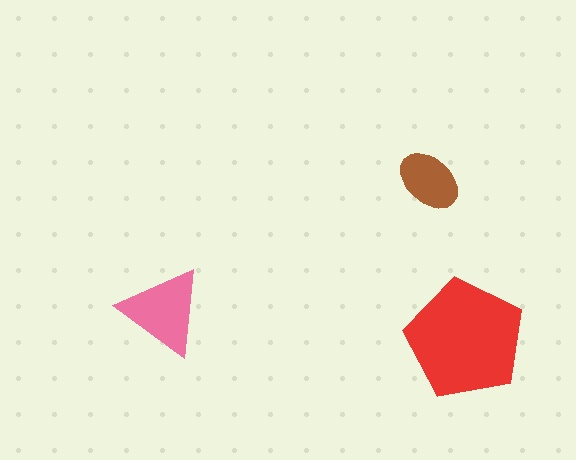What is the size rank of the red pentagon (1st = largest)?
1st.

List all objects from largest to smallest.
The red pentagon, the pink triangle, the brown ellipse.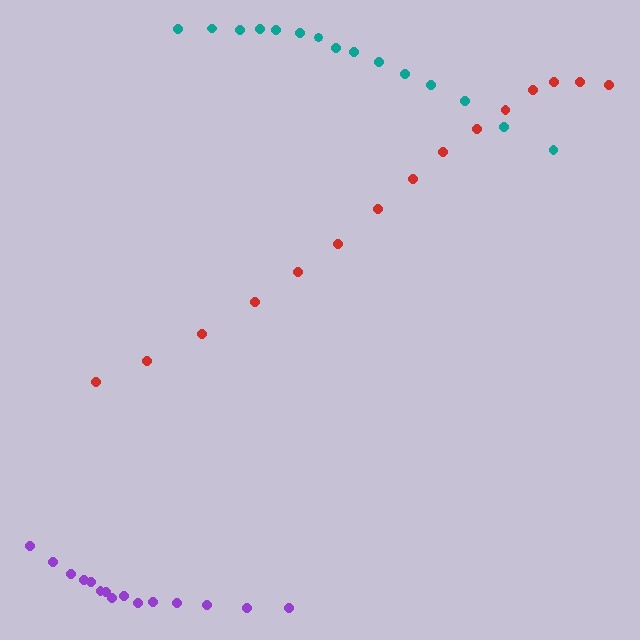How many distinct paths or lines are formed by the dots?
There are 3 distinct paths.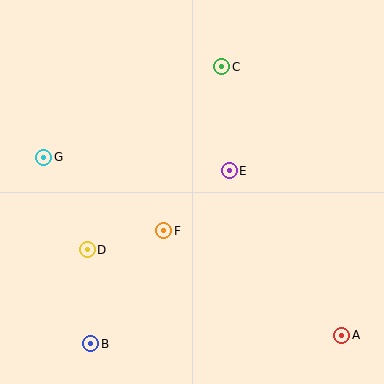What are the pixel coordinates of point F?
Point F is at (164, 231).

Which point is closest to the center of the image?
Point E at (229, 171) is closest to the center.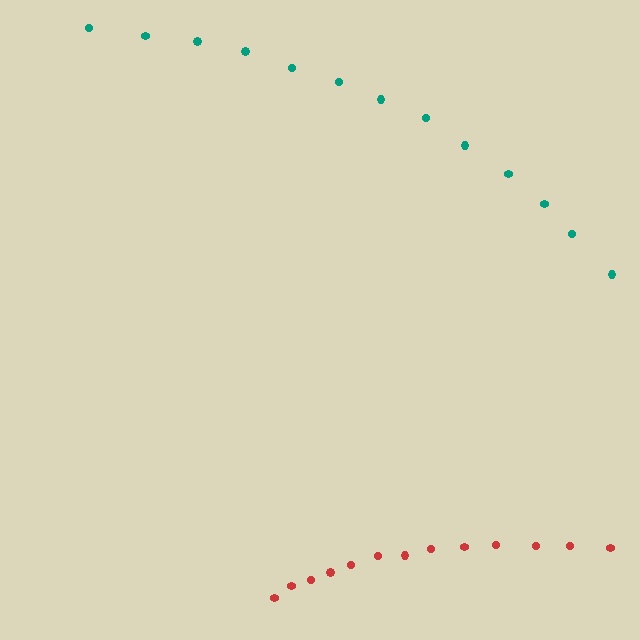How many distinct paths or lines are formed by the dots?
There are 2 distinct paths.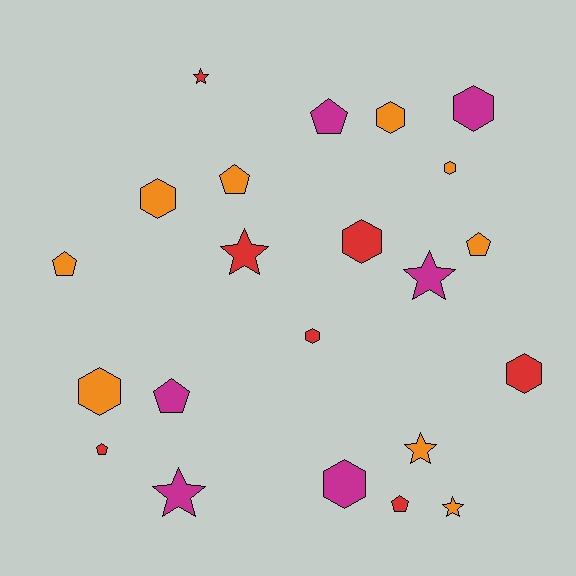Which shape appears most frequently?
Hexagon, with 9 objects.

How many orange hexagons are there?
There are 4 orange hexagons.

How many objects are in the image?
There are 22 objects.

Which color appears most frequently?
Orange, with 9 objects.